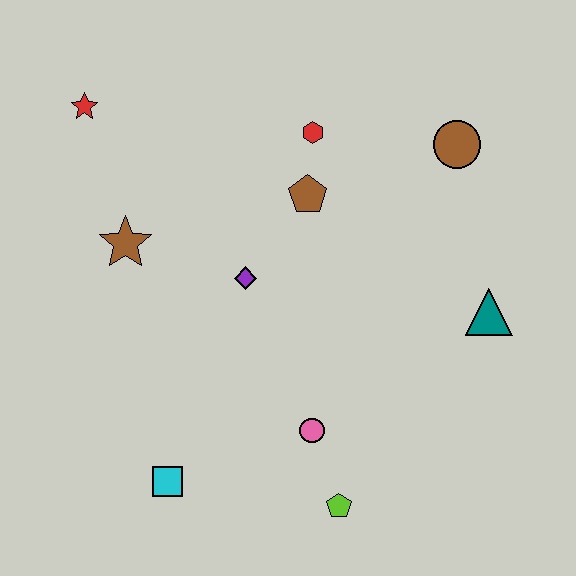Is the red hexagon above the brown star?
Yes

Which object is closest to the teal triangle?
The brown circle is closest to the teal triangle.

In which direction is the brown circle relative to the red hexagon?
The brown circle is to the right of the red hexagon.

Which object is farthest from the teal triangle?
The red star is farthest from the teal triangle.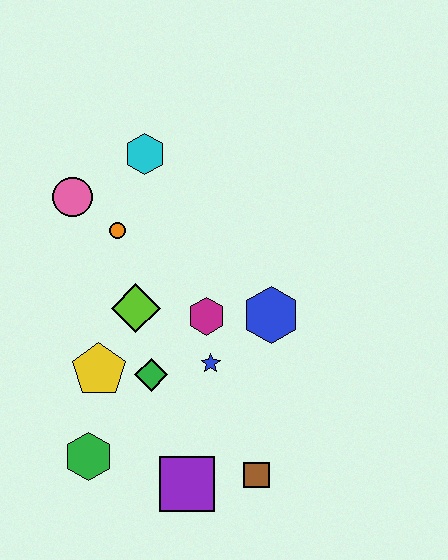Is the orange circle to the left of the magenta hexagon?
Yes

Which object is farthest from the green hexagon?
The cyan hexagon is farthest from the green hexagon.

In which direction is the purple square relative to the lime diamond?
The purple square is below the lime diamond.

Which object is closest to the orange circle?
The pink circle is closest to the orange circle.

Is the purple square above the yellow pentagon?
No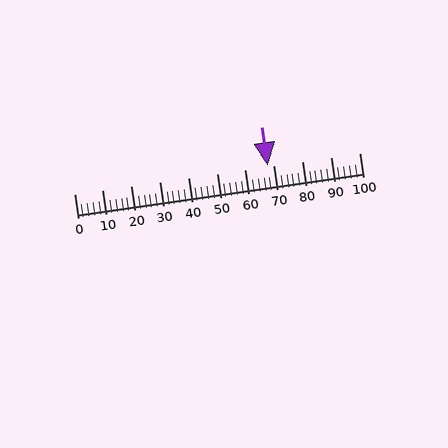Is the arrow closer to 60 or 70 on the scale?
The arrow is closer to 70.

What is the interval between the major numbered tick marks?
The major tick marks are spaced 10 units apart.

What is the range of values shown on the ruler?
The ruler shows values from 0 to 100.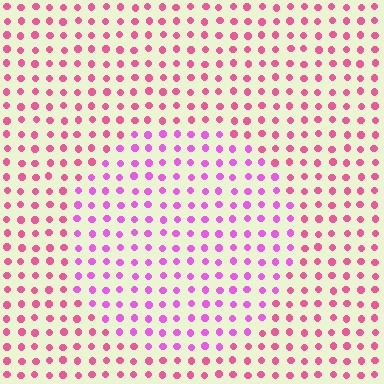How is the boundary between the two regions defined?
The boundary is defined purely by a slight shift in hue (about 32 degrees). Spacing, size, and orientation are identical on both sides.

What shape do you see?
I see a circle.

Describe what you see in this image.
The image is filled with small pink elements in a uniform arrangement. A circle-shaped region is visible where the elements are tinted to a slightly different hue, forming a subtle color boundary.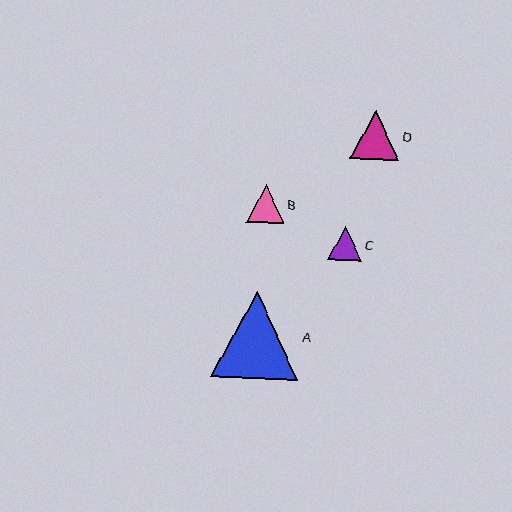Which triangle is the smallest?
Triangle C is the smallest with a size of approximately 34 pixels.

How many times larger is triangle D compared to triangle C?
Triangle D is approximately 1.4 times the size of triangle C.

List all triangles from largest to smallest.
From largest to smallest: A, D, B, C.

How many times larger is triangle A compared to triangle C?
Triangle A is approximately 2.5 times the size of triangle C.